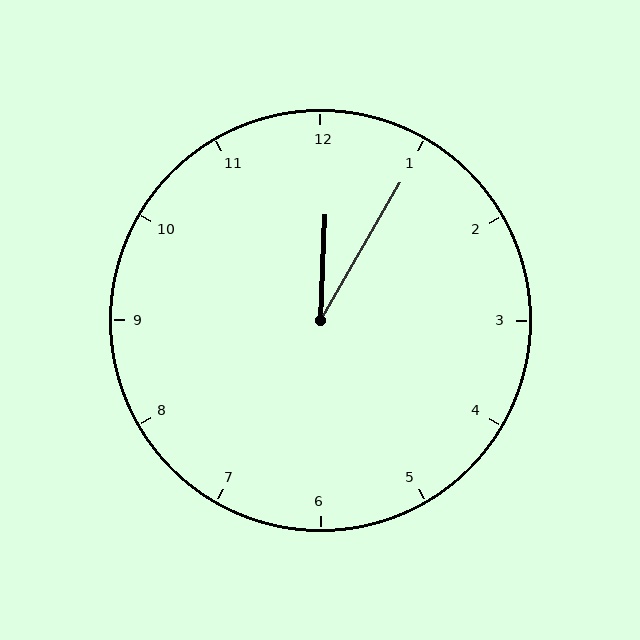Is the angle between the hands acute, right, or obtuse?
It is acute.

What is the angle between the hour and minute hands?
Approximately 28 degrees.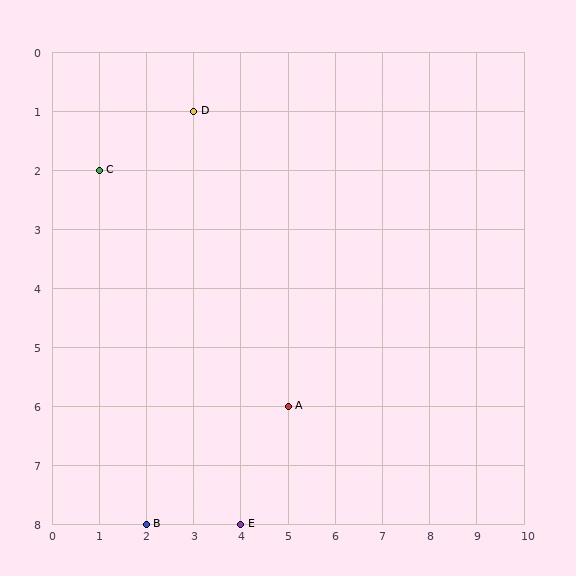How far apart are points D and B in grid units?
Points D and B are 1 column and 7 rows apart (about 7.1 grid units diagonally).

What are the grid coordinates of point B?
Point B is at grid coordinates (2, 8).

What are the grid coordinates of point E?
Point E is at grid coordinates (4, 8).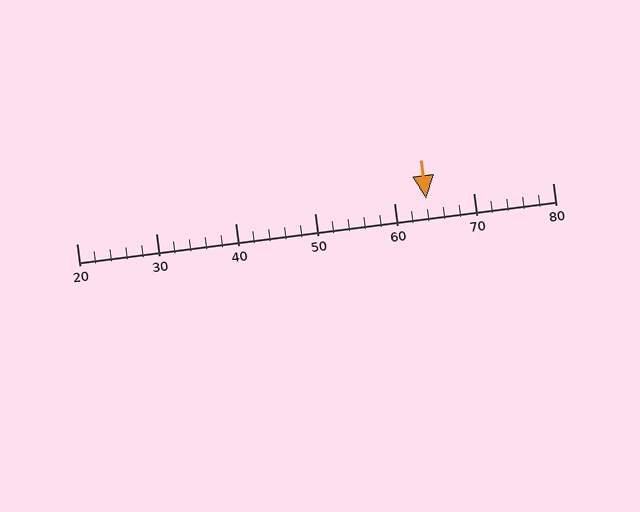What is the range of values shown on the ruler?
The ruler shows values from 20 to 80.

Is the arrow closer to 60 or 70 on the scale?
The arrow is closer to 60.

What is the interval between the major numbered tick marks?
The major tick marks are spaced 10 units apart.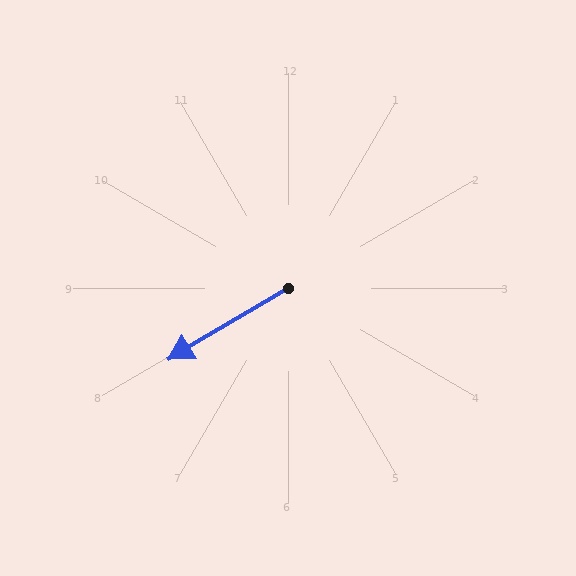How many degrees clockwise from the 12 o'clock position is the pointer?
Approximately 239 degrees.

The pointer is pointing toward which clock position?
Roughly 8 o'clock.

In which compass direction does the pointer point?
Southwest.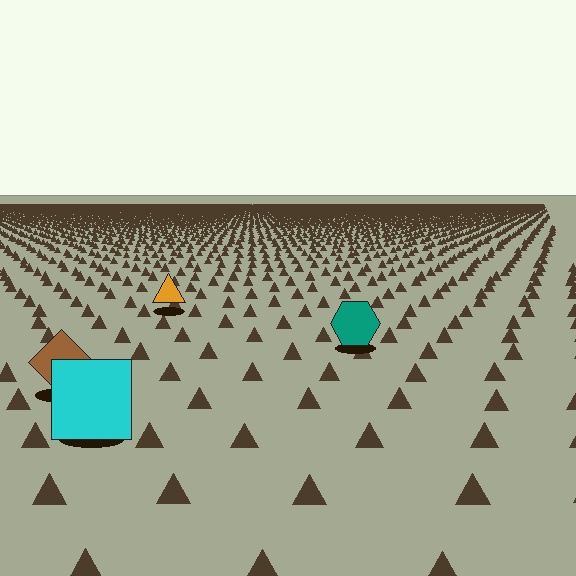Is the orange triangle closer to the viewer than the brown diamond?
No. The brown diamond is closer — you can tell from the texture gradient: the ground texture is coarser near it.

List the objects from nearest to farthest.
From nearest to farthest: the cyan square, the brown diamond, the teal hexagon, the orange triangle.